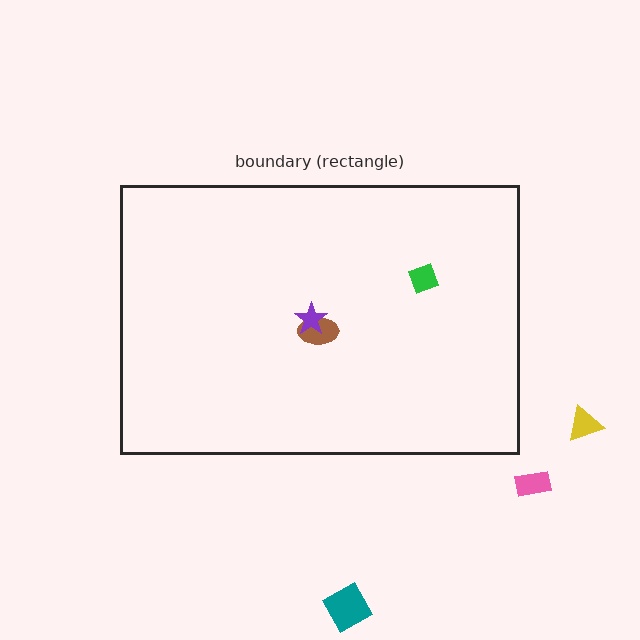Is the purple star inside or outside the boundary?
Inside.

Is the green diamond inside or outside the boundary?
Inside.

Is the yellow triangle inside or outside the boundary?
Outside.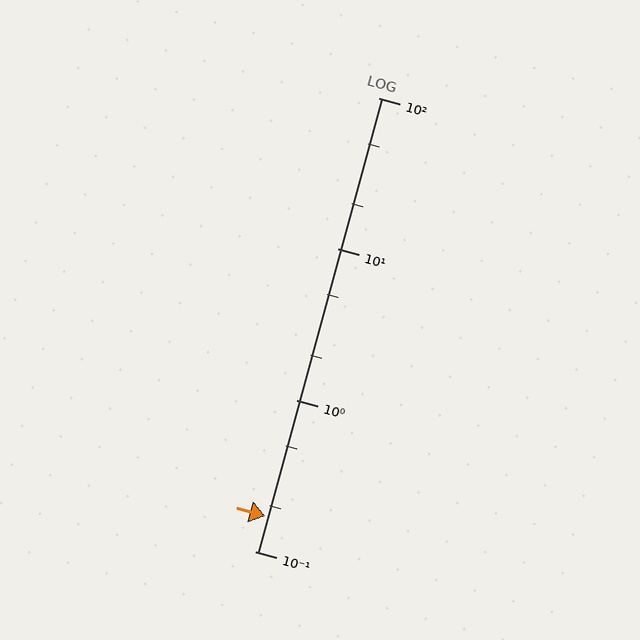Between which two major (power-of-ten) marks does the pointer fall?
The pointer is between 0.1 and 1.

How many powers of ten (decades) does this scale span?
The scale spans 3 decades, from 0.1 to 100.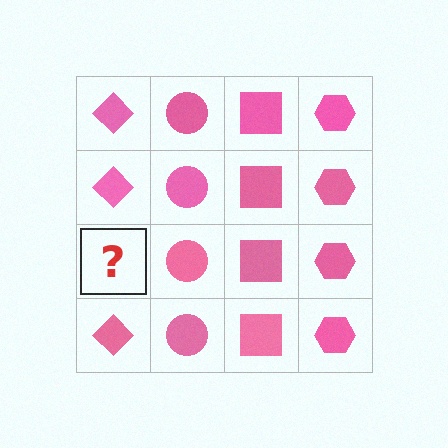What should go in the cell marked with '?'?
The missing cell should contain a pink diamond.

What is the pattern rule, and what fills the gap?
The rule is that each column has a consistent shape. The gap should be filled with a pink diamond.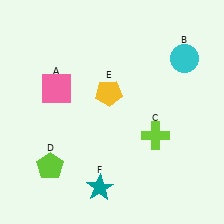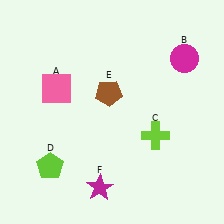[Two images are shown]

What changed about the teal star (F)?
In Image 1, F is teal. In Image 2, it changed to magenta.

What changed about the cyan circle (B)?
In Image 1, B is cyan. In Image 2, it changed to magenta.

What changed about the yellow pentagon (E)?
In Image 1, E is yellow. In Image 2, it changed to brown.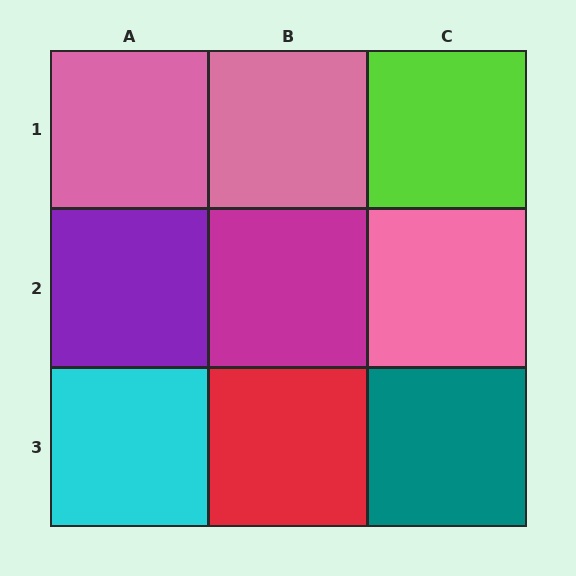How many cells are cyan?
1 cell is cyan.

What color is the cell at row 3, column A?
Cyan.